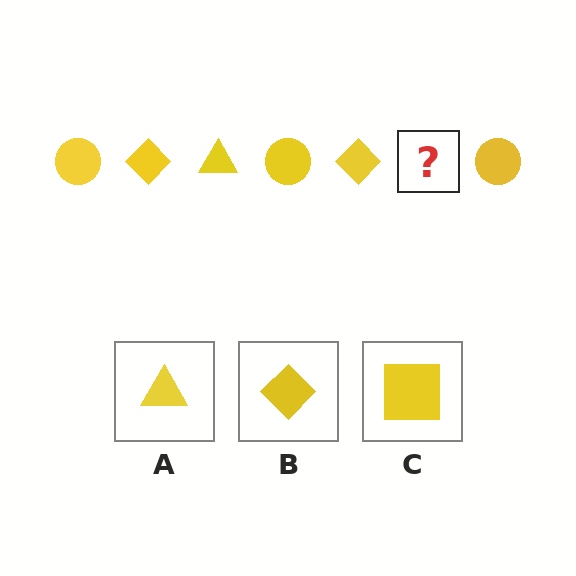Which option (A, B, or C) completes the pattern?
A.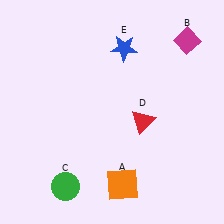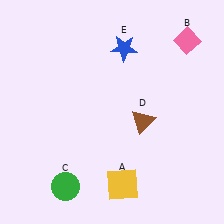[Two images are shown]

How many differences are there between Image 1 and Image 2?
There are 3 differences between the two images.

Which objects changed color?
A changed from orange to yellow. B changed from magenta to pink. D changed from red to brown.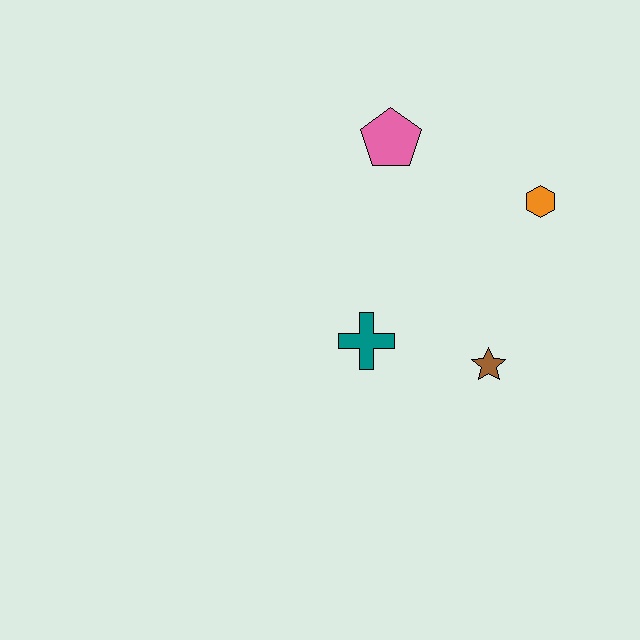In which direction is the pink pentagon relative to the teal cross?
The pink pentagon is above the teal cross.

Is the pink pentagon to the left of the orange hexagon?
Yes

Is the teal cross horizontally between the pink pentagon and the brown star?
No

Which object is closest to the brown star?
The teal cross is closest to the brown star.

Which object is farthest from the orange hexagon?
The teal cross is farthest from the orange hexagon.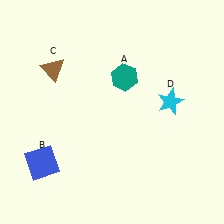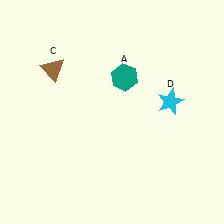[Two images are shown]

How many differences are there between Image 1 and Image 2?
There is 1 difference between the two images.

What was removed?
The blue square (B) was removed in Image 2.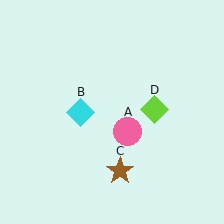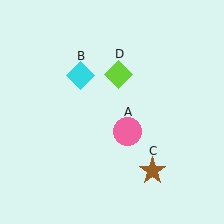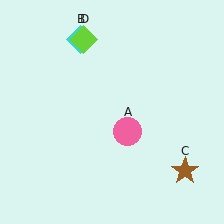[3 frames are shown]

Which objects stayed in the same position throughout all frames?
Pink circle (object A) remained stationary.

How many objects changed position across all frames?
3 objects changed position: cyan diamond (object B), brown star (object C), lime diamond (object D).